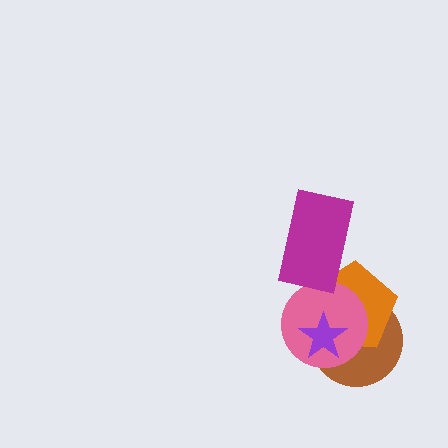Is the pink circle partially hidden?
Yes, it is partially covered by another shape.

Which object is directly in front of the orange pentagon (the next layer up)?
The pink circle is directly in front of the orange pentagon.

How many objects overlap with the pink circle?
3 objects overlap with the pink circle.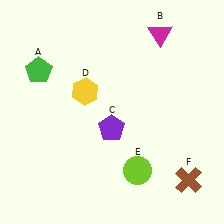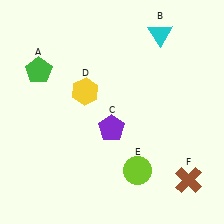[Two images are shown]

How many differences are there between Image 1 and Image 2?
There is 1 difference between the two images.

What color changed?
The triangle (B) changed from magenta in Image 1 to cyan in Image 2.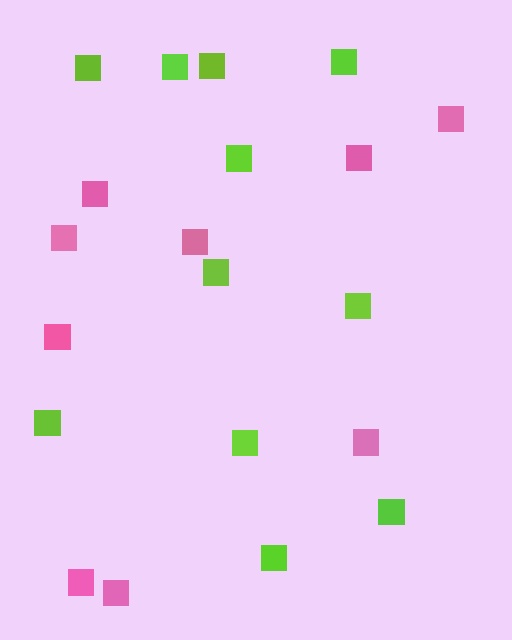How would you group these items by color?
There are 2 groups: one group of pink squares (9) and one group of lime squares (11).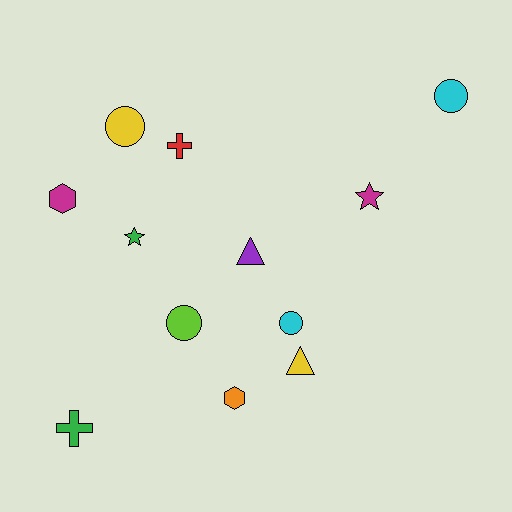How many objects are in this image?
There are 12 objects.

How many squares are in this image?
There are no squares.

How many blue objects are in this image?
There are no blue objects.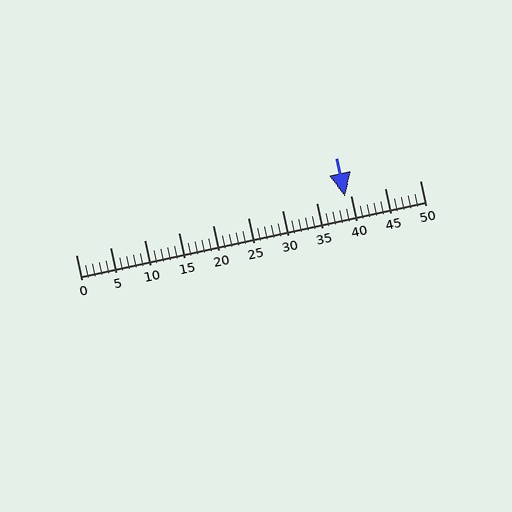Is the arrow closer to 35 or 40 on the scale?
The arrow is closer to 40.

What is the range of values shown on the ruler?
The ruler shows values from 0 to 50.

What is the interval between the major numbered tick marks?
The major tick marks are spaced 5 units apart.